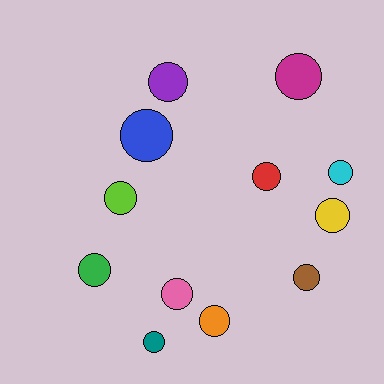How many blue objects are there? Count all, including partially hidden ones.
There is 1 blue object.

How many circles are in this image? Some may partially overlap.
There are 12 circles.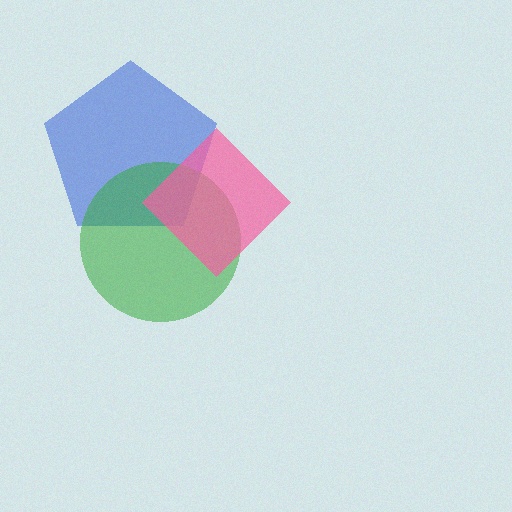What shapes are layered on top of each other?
The layered shapes are: a blue pentagon, a green circle, a pink diamond.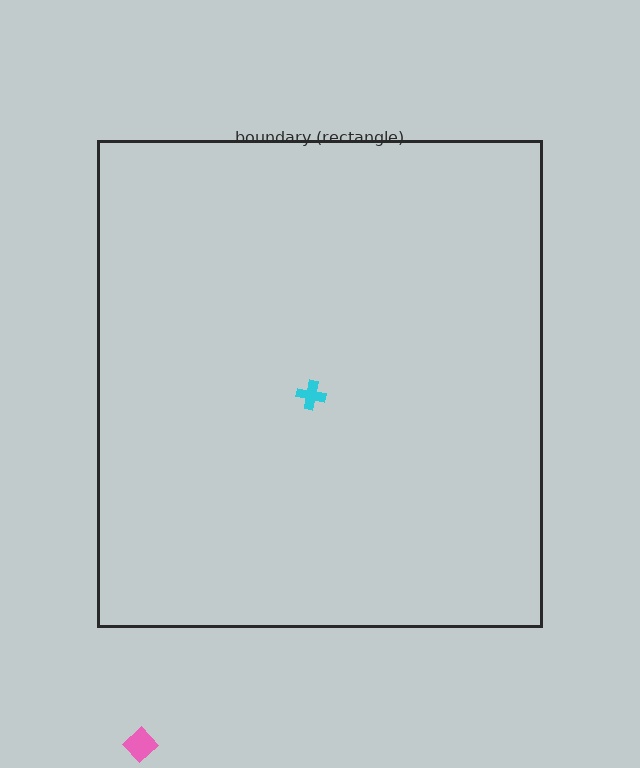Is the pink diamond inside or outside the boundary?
Outside.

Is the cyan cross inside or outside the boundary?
Inside.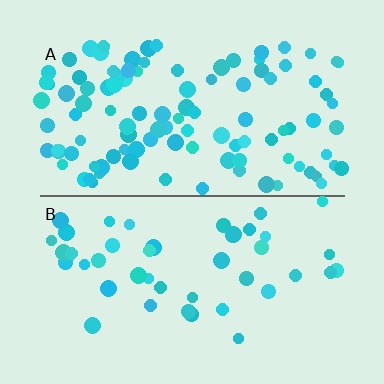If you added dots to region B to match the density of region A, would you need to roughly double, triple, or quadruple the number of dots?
Approximately double.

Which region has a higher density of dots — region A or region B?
A (the top).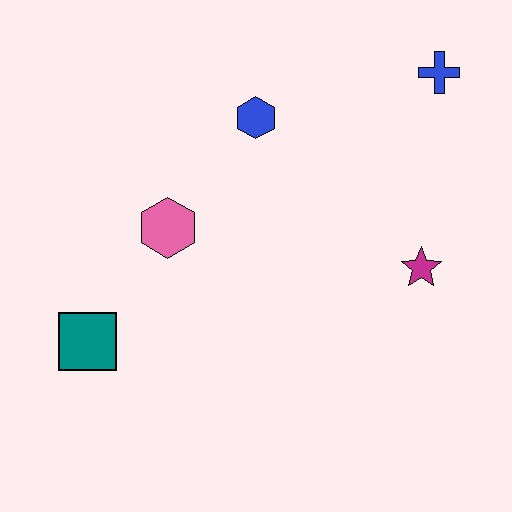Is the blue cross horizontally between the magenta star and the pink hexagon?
No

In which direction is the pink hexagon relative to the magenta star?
The pink hexagon is to the left of the magenta star.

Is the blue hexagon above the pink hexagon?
Yes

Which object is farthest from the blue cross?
The teal square is farthest from the blue cross.